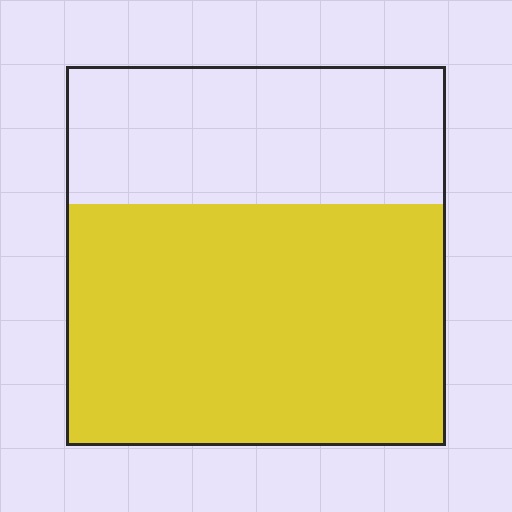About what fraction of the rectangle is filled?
About five eighths (5/8).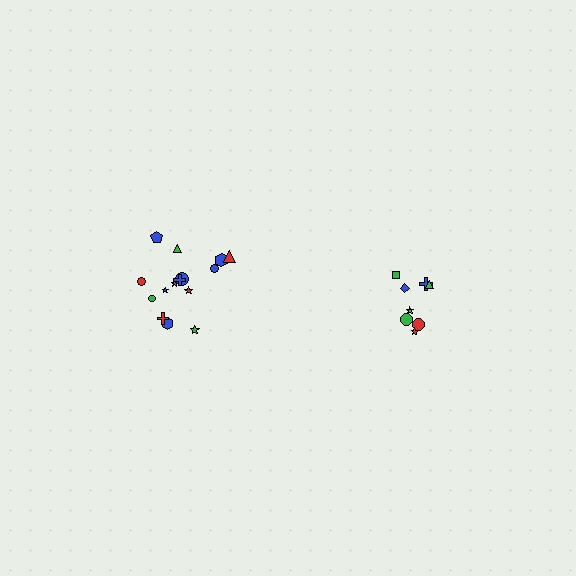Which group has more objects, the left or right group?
The left group.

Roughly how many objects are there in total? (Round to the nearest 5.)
Roughly 25 objects in total.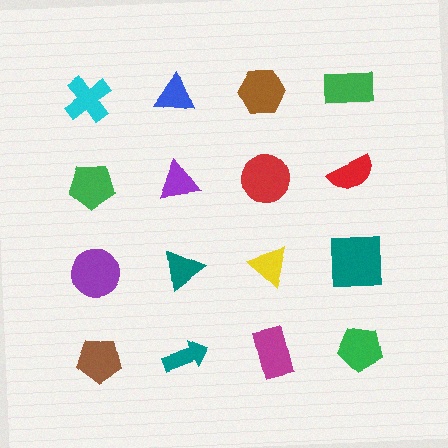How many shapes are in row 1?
4 shapes.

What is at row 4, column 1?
A brown pentagon.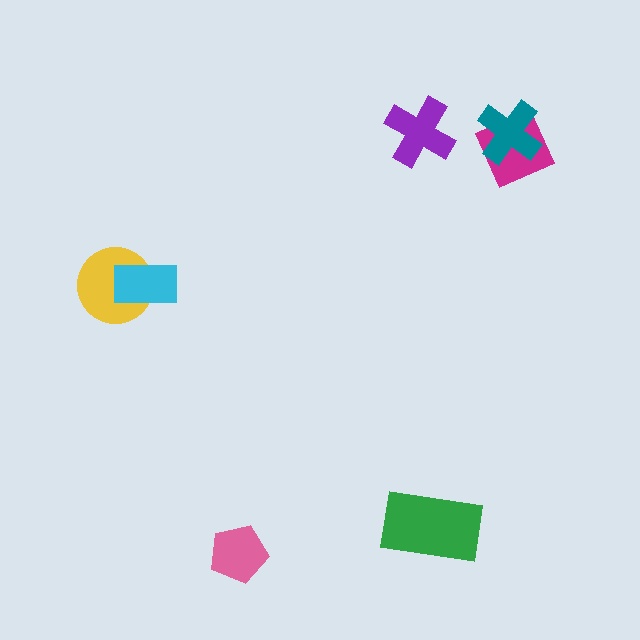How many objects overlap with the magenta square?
1 object overlaps with the magenta square.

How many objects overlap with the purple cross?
0 objects overlap with the purple cross.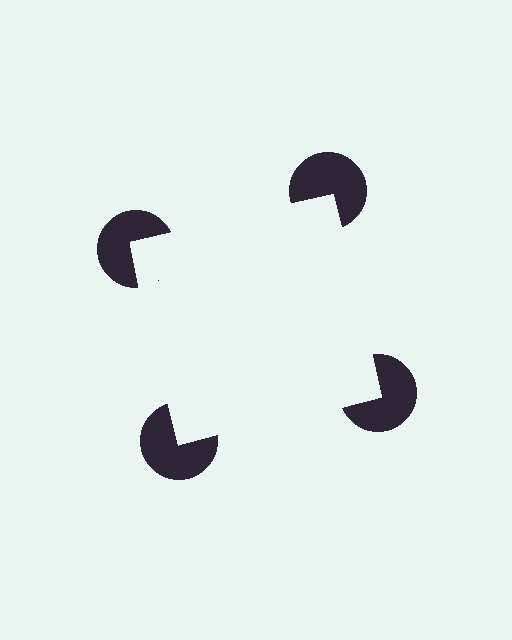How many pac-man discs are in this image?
There are 4 — one at each vertex of the illusory square.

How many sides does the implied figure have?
4 sides.